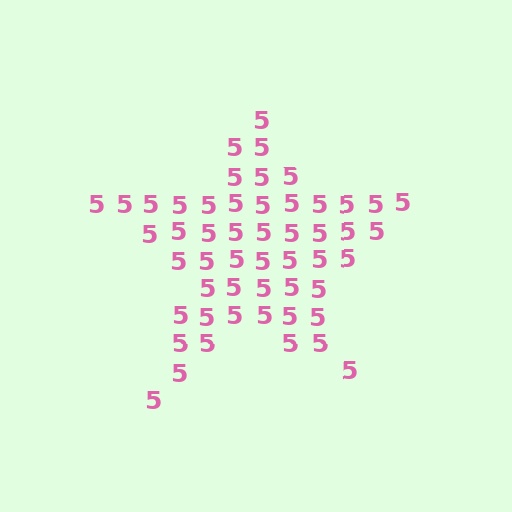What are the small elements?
The small elements are digit 5's.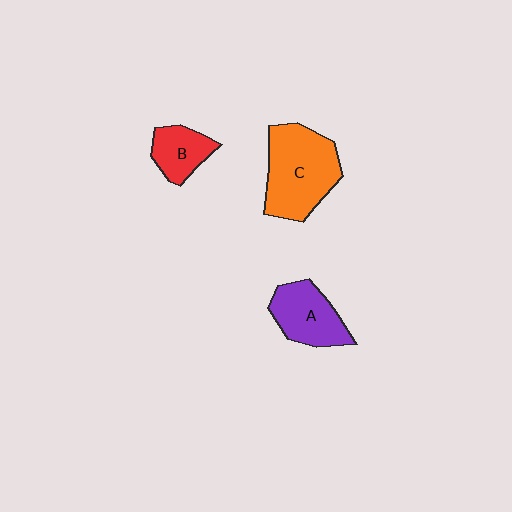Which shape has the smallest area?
Shape B (red).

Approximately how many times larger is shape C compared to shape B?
Approximately 2.2 times.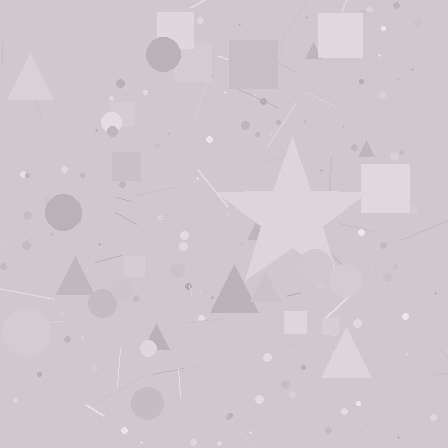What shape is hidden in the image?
A star is hidden in the image.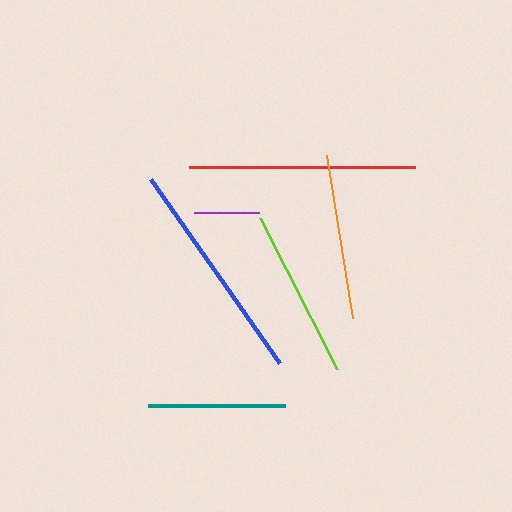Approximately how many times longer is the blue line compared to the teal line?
The blue line is approximately 1.6 times the length of the teal line.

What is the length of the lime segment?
The lime segment is approximately 169 pixels long.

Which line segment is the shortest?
The purple line is the shortest at approximately 66 pixels.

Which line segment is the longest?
The red line is the longest at approximately 226 pixels.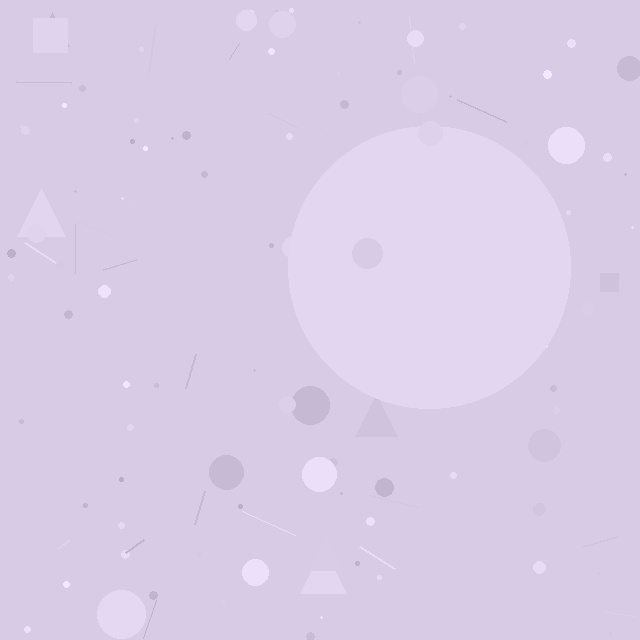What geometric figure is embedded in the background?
A circle is embedded in the background.